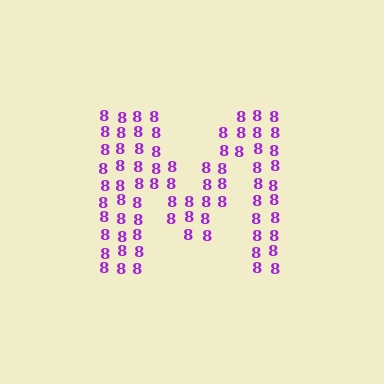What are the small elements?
The small elements are digit 8's.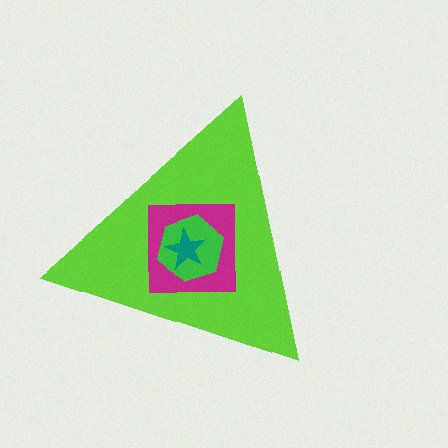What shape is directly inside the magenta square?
The green hexagon.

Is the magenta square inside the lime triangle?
Yes.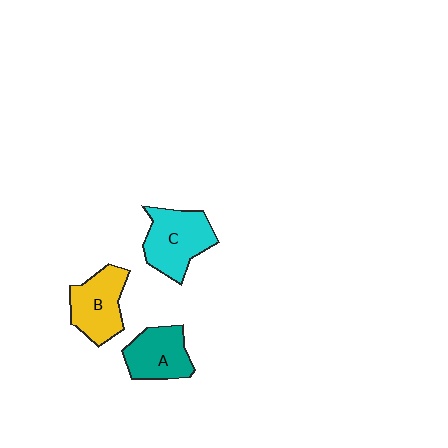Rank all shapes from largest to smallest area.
From largest to smallest: C (cyan), B (yellow), A (teal).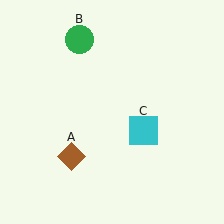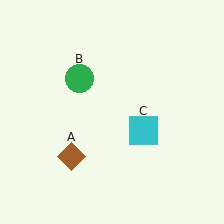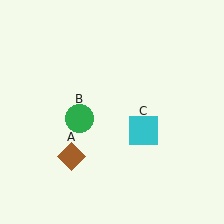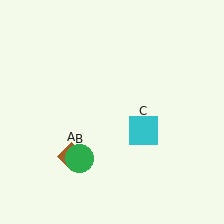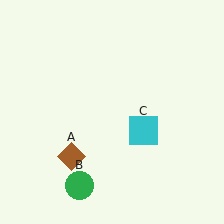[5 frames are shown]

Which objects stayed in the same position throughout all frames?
Brown diamond (object A) and cyan square (object C) remained stationary.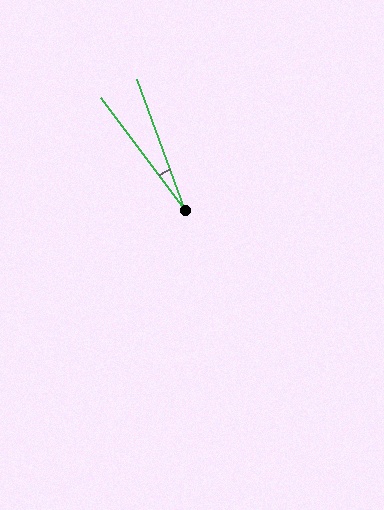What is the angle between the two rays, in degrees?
Approximately 17 degrees.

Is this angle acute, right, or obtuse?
It is acute.